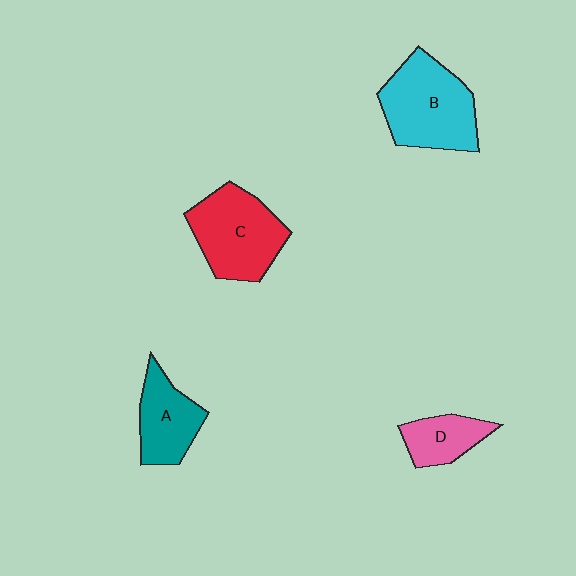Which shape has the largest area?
Shape B (cyan).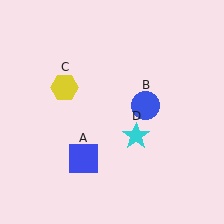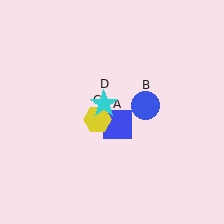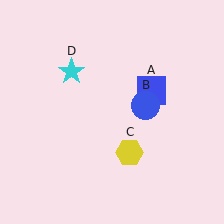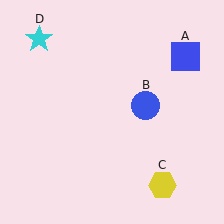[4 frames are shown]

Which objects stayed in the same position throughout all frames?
Blue circle (object B) remained stationary.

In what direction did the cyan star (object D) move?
The cyan star (object D) moved up and to the left.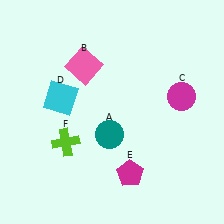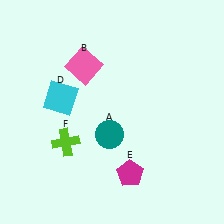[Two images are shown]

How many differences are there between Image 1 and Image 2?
There is 1 difference between the two images.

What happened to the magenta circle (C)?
The magenta circle (C) was removed in Image 2. It was in the top-right area of Image 1.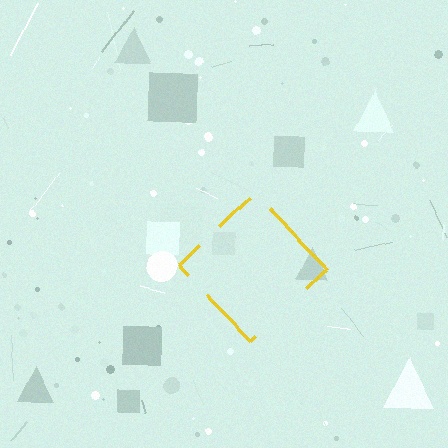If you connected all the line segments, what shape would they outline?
They would outline a diamond.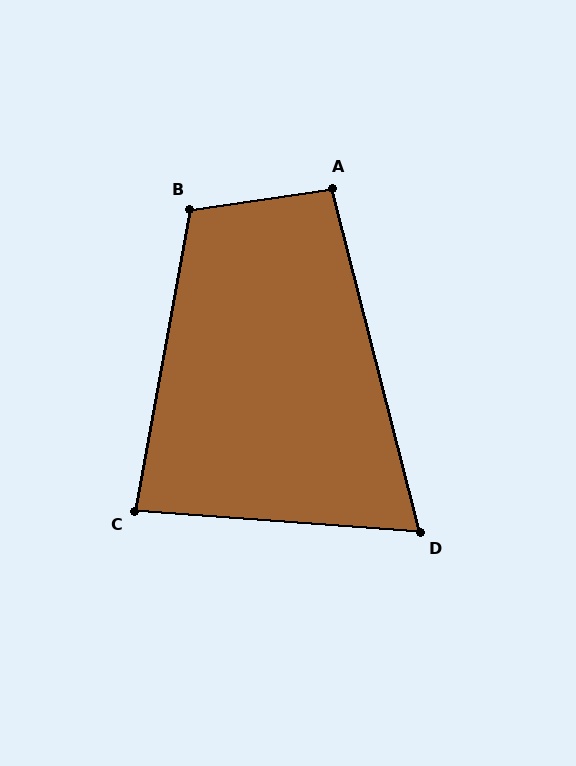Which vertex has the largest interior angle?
B, at approximately 109 degrees.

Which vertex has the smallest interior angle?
D, at approximately 71 degrees.